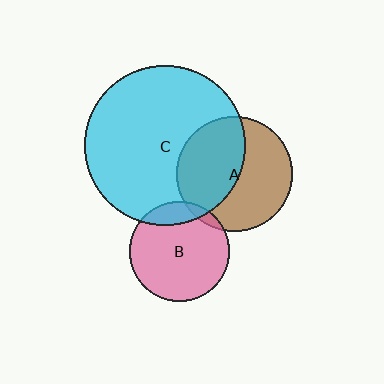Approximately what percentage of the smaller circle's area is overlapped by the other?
Approximately 5%.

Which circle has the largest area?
Circle C (cyan).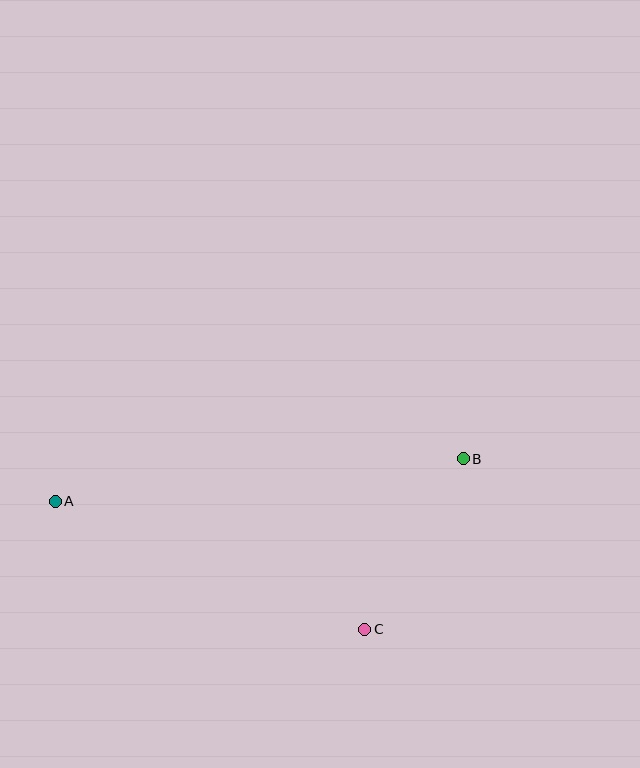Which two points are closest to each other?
Points B and C are closest to each other.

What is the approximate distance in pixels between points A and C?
The distance between A and C is approximately 335 pixels.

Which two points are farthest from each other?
Points A and B are farthest from each other.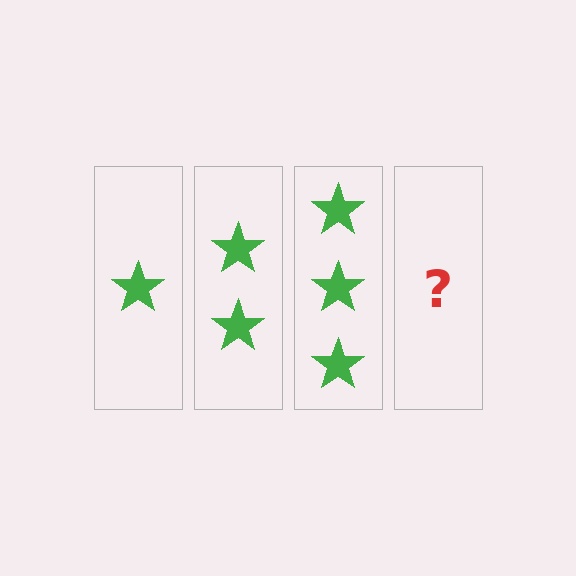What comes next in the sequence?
The next element should be 4 stars.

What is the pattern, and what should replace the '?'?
The pattern is that each step adds one more star. The '?' should be 4 stars.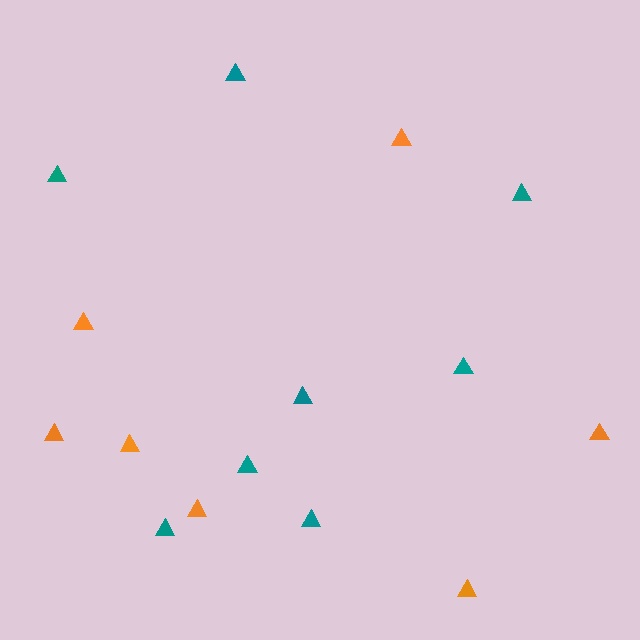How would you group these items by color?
There are 2 groups: one group of orange triangles (7) and one group of teal triangles (8).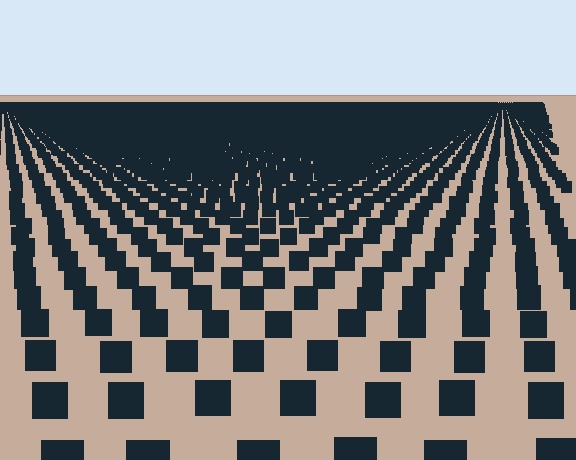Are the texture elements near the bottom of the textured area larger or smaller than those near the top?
Larger. Near the bottom, elements are closer to the viewer and appear at a bigger on-screen size.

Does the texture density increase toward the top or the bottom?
Density increases toward the top.